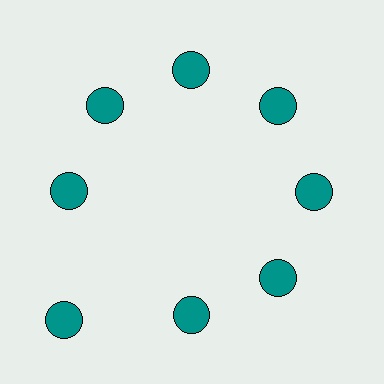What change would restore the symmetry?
The symmetry would be restored by moving it inward, back onto the ring so that all 8 circles sit at equal angles and equal distance from the center.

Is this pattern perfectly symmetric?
No. The 8 teal circles are arranged in a ring, but one element near the 8 o'clock position is pushed outward from the center, breaking the 8-fold rotational symmetry.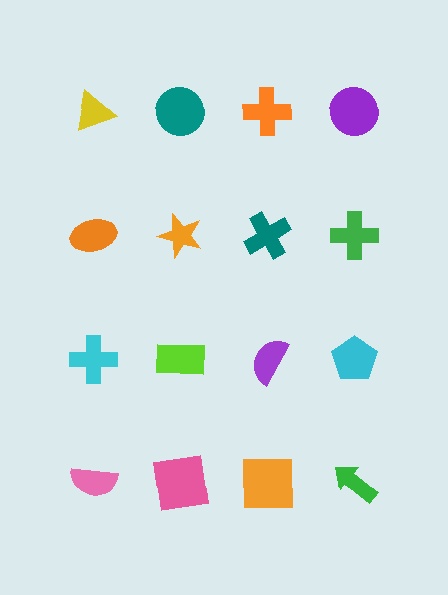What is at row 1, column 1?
A yellow triangle.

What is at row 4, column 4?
A green arrow.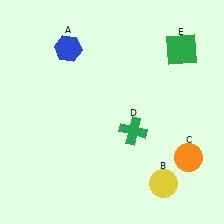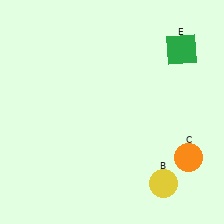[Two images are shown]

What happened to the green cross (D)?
The green cross (D) was removed in Image 2. It was in the bottom-right area of Image 1.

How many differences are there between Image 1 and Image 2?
There are 2 differences between the two images.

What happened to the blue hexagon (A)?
The blue hexagon (A) was removed in Image 2. It was in the top-left area of Image 1.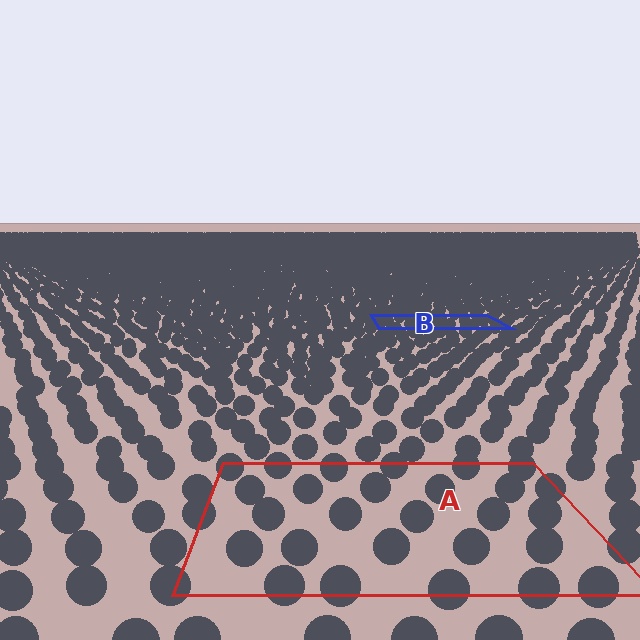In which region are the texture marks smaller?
The texture marks are smaller in region B, because it is farther away.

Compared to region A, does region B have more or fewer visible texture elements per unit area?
Region B has more texture elements per unit area — they are packed more densely because it is farther away.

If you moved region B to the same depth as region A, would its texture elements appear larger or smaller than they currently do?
They would appear larger. At a closer depth, the same texture elements are projected at a bigger on-screen size.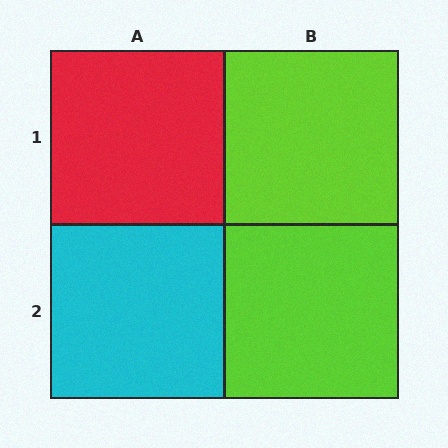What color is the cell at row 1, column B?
Lime.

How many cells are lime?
2 cells are lime.